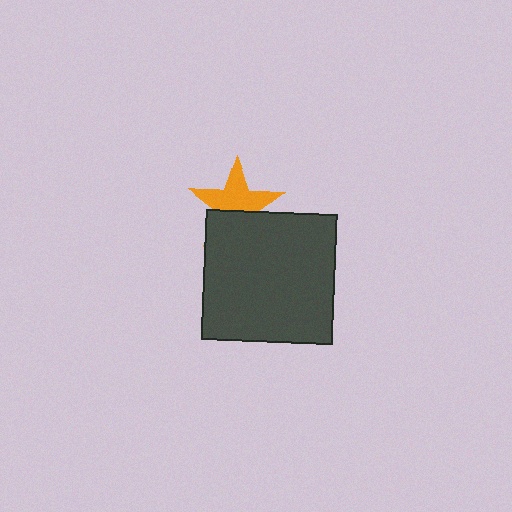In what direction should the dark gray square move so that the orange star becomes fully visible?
The dark gray square should move down. That is the shortest direction to clear the overlap and leave the orange star fully visible.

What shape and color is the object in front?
The object in front is a dark gray square.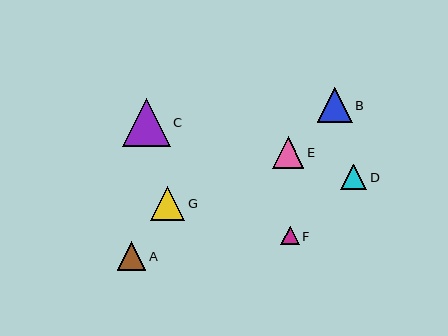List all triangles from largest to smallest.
From largest to smallest: C, B, G, E, A, D, F.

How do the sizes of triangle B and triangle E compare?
Triangle B and triangle E are approximately the same size.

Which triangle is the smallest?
Triangle F is the smallest with a size of approximately 18 pixels.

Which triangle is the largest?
Triangle C is the largest with a size of approximately 48 pixels.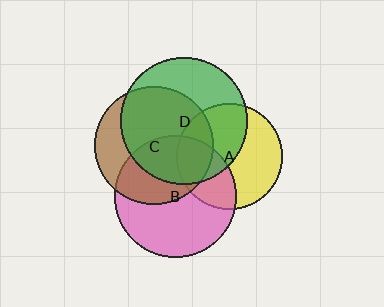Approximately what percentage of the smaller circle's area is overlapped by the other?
Approximately 65%.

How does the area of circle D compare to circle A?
Approximately 1.4 times.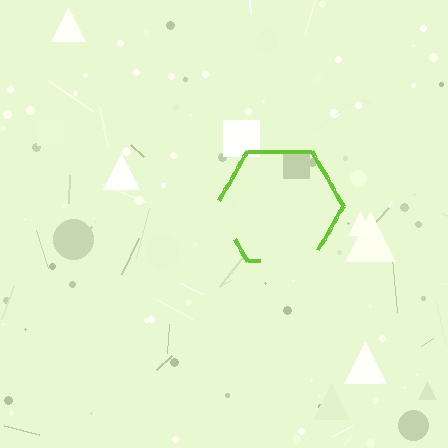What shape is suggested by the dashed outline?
The dashed outline suggests a hexagon.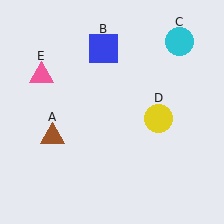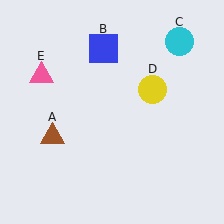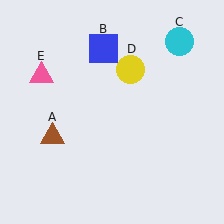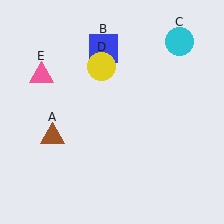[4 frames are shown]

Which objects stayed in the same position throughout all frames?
Brown triangle (object A) and blue square (object B) and cyan circle (object C) and pink triangle (object E) remained stationary.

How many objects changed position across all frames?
1 object changed position: yellow circle (object D).